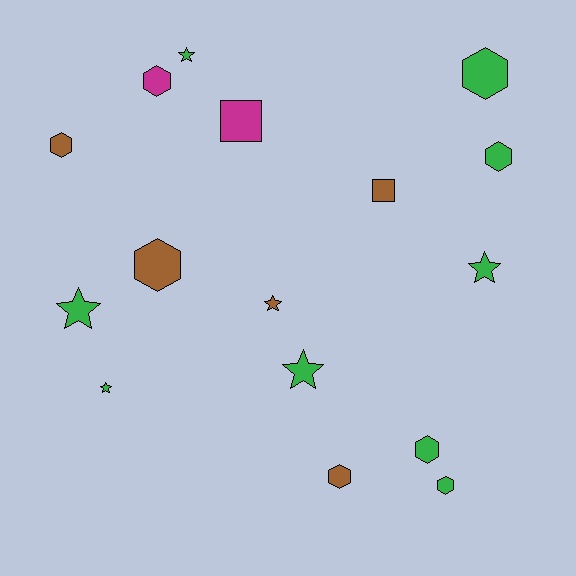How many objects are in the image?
There are 16 objects.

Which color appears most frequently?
Green, with 9 objects.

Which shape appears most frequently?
Hexagon, with 8 objects.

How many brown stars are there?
There is 1 brown star.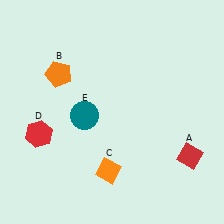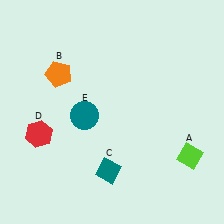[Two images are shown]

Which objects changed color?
A changed from red to lime. C changed from orange to teal.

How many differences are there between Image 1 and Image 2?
There are 2 differences between the two images.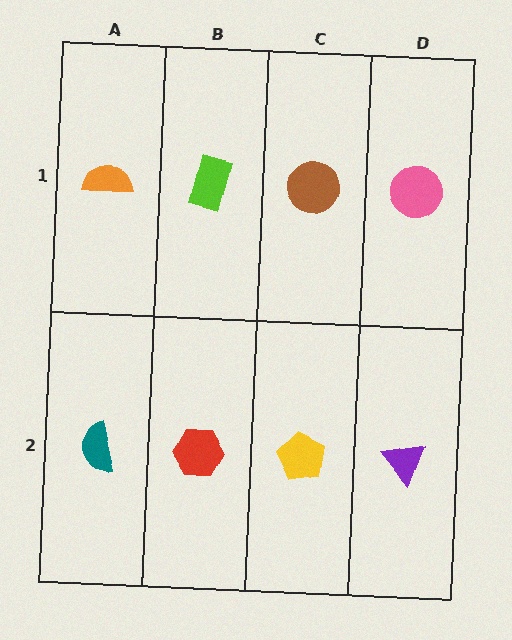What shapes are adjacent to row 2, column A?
An orange semicircle (row 1, column A), a red hexagon (row 2, column B).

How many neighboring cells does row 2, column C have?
3.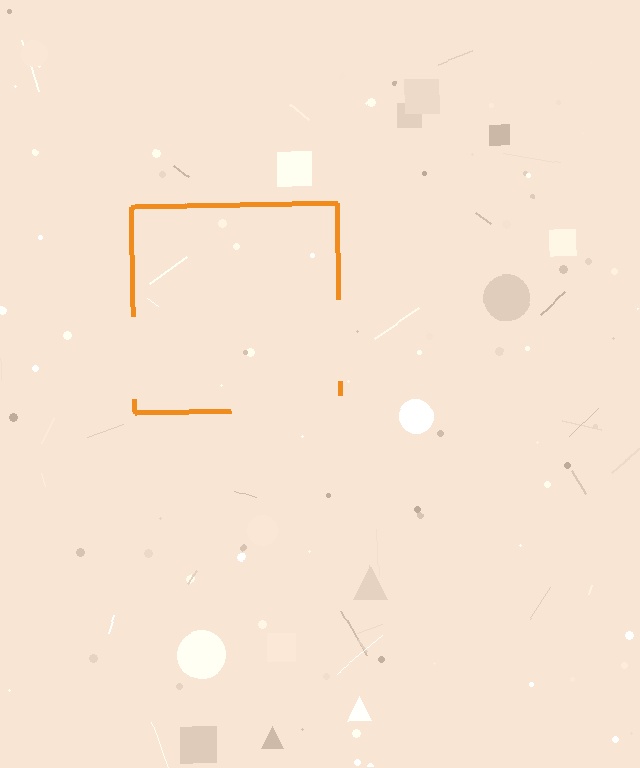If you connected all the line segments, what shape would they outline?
They would outline a square.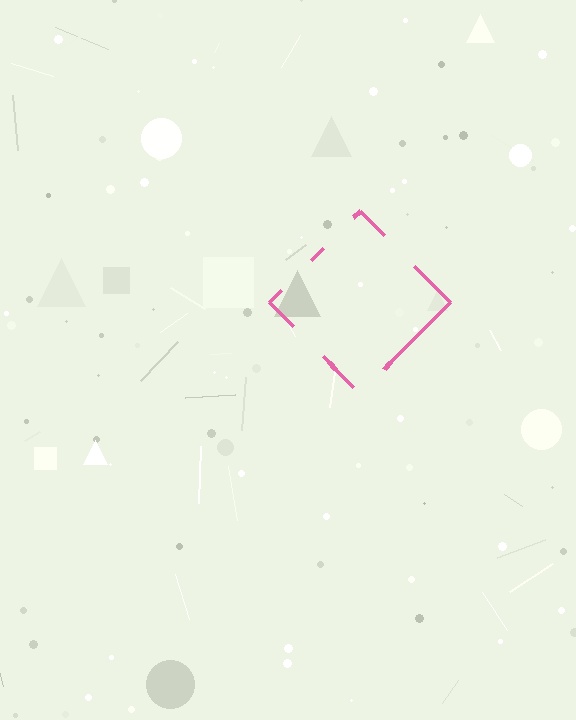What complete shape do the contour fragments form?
The contour fragments form a diamond.